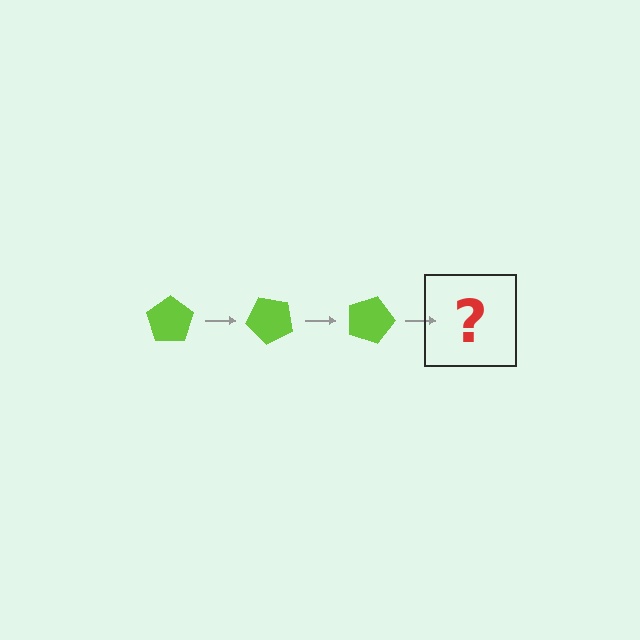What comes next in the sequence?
The next element should be a lime pentagon rotated 135 degrees.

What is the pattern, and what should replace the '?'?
The pattern is that the pentagon rotates 45 degrees each step. The '?' should be a lime pentagon rotated 135 degrees.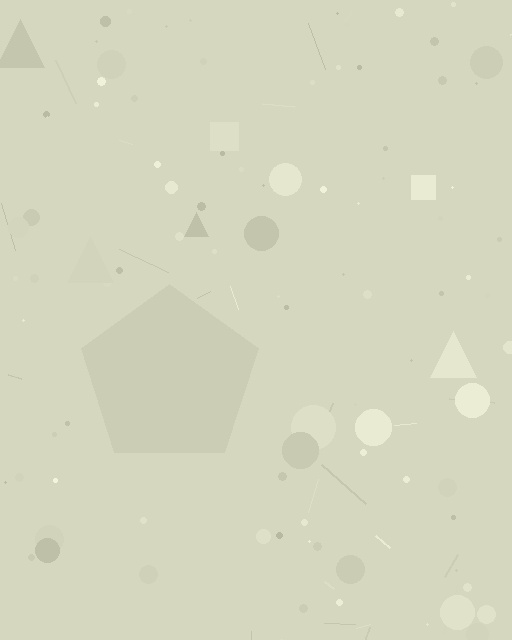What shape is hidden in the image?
A pentagon is hidden in the image.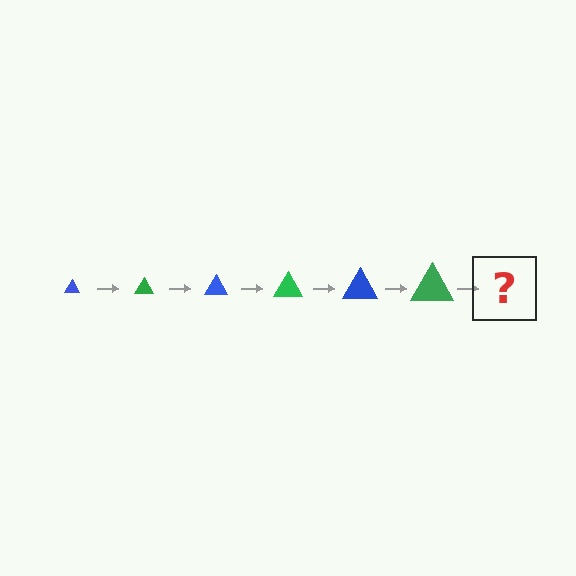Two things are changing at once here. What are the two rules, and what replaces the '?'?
The two rules are that the triangle grows larger each step and the color cycles through blue and green. The '?' should be a blue triangle, larger than the previous one.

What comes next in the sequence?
The next element should be a blue triangle, larger than the previous one.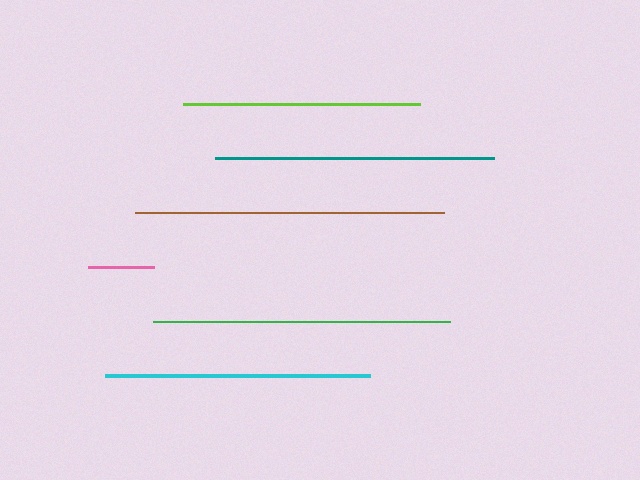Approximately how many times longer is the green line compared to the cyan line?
The green line is approximately 1.1 times the length of the cyan line.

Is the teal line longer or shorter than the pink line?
The teal line is longer than the pink line.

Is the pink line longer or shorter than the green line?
The green line is longer than the pink line.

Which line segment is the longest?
The brown line is the longest at approximately 309 pixels.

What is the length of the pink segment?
The pink segment is approximately 66 pixels long.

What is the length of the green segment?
The green segment is approximately 296 pixels long.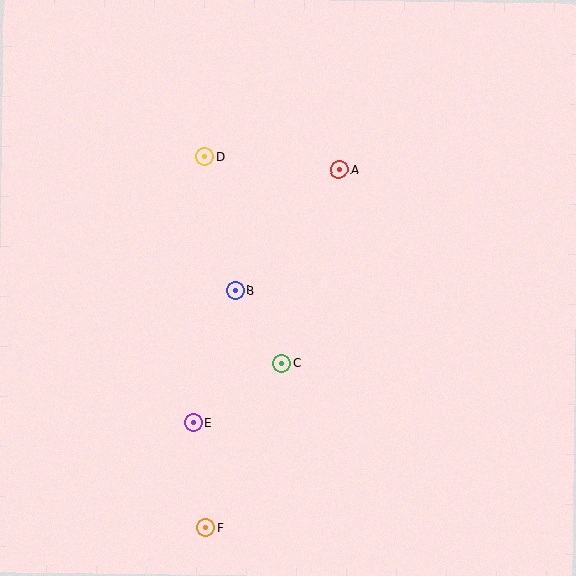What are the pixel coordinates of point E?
Point E is at (193, 423).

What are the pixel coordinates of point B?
Point B is at (235, 291).